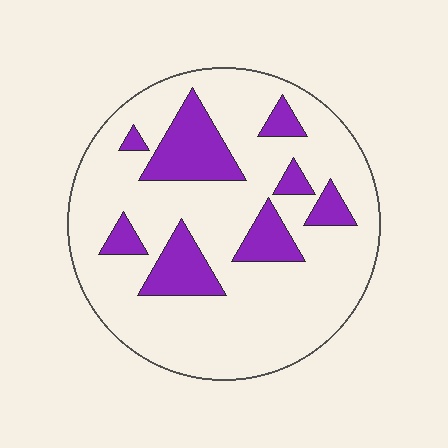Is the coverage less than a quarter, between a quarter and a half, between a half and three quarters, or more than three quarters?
Less than a quarter.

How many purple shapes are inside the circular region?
8.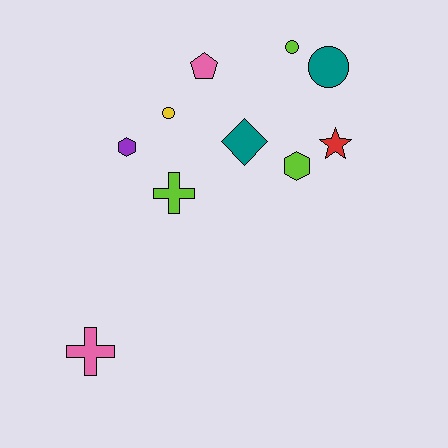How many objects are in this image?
There are 10 objects.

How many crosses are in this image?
There are 2 crosses.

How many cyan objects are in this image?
There are no cyan objects.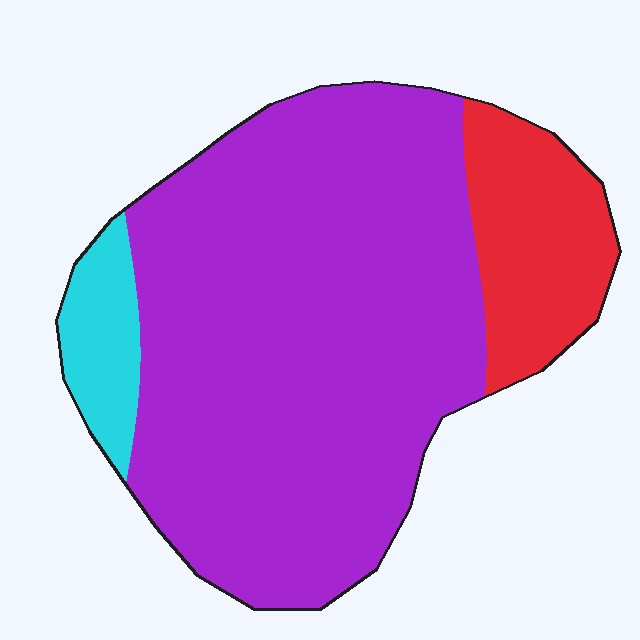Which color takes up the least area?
Cyan, at roughly 10%.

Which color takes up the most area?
Purple, at roughly 75%.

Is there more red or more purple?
Purple.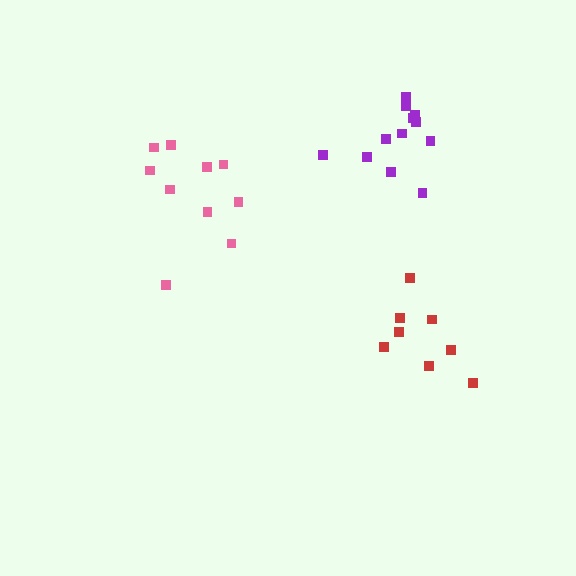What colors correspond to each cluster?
The clusters are colored: pink, red, purple.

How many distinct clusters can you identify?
There are 3 distinct clusters.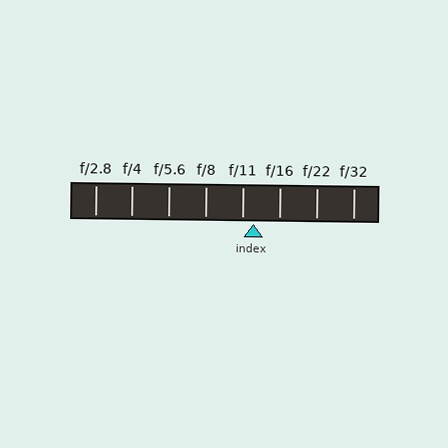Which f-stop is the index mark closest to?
The index mark is closest to f/11.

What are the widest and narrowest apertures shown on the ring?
The widest aperture shown is f/2.8 and the narrowest is f/32.